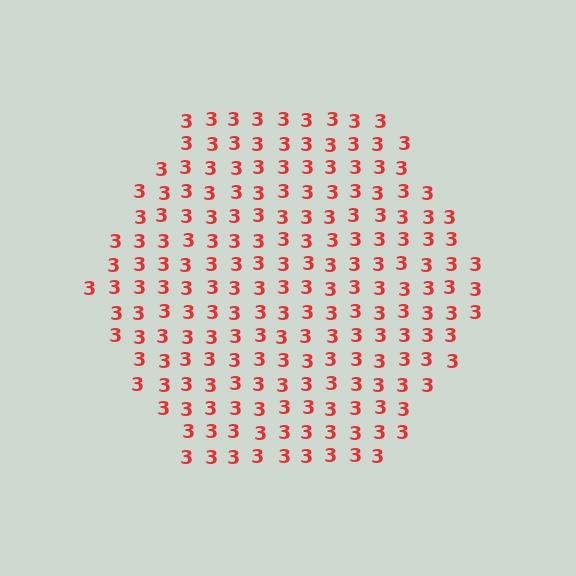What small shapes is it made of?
It is made of small digit 3's.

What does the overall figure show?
The overall figure shows a hexagon.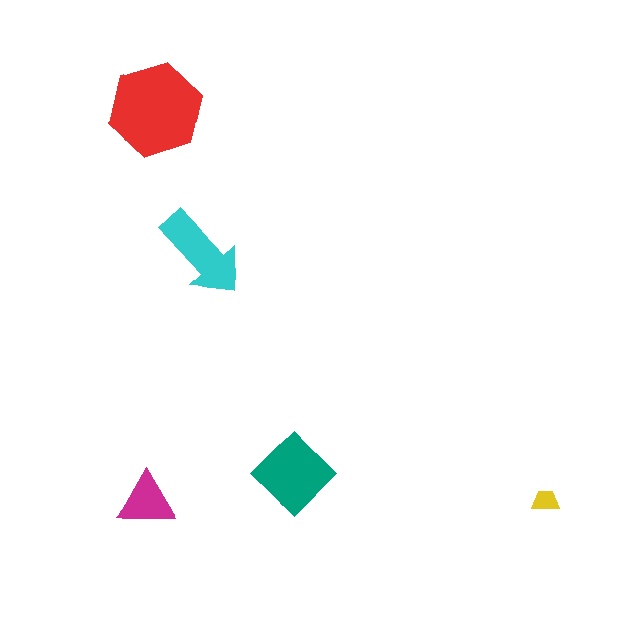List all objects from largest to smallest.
The red hexagon, the teal diamond, the cyan arrow, the magenta triangle, the yellow trapezoid.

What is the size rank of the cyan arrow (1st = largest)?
3rd.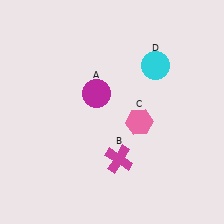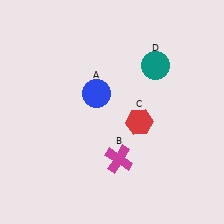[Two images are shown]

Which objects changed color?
A changed from magenta to blue. C changed from pink to red. D changed from cyan to teal.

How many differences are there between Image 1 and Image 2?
There are 3 differences between the two images.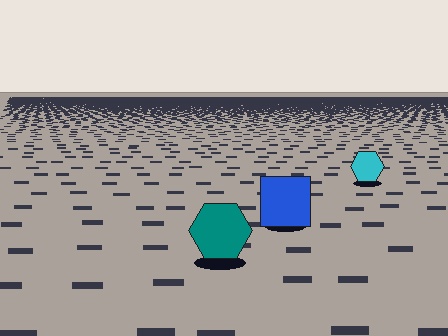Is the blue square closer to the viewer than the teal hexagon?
No. The teal hexagon is closer — you can tell from the texture gradient: the ground texture is coarser near it.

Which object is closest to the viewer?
The teal hexagon is closest. The texture marks near it are larger and more spread out.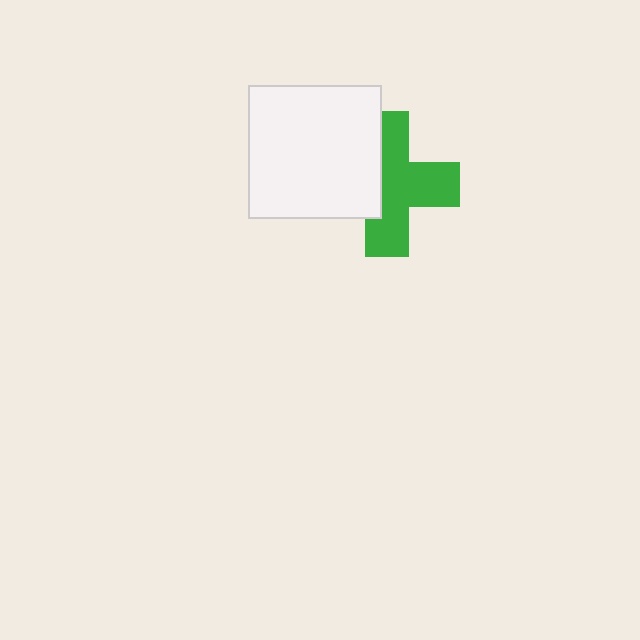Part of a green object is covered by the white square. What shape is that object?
It is a cross.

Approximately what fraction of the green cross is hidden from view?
Roughly 37% of the green cross is hidden behind the white square.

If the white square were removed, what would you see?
You would see the complete green cross.